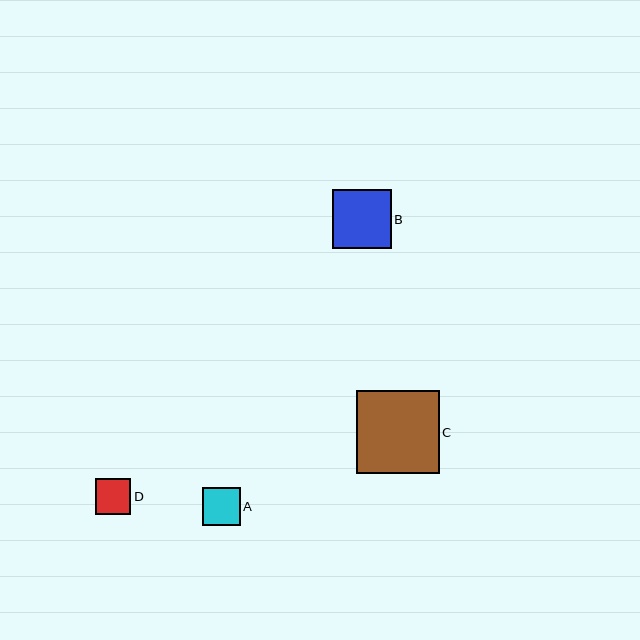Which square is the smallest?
Square D is the smallest with a size of approximately 35 pixels.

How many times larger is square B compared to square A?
Square B is approximately 1.6 times the size of square A.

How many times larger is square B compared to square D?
Square B is approximately 1.7 times the size of square D.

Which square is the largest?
Square C is the largest with a size of approximately 82 pixels.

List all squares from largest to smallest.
From largest to smallest: C, B, A, D.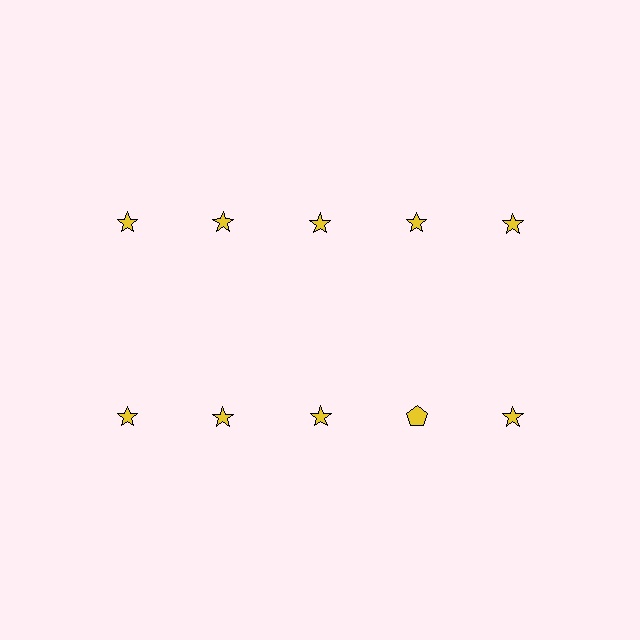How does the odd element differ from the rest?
It has a different shape: pentagon instead of star.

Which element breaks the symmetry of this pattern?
The yellow pentagon in the second row, second from right column breaks the symmetry. All other shapes are yellow stars.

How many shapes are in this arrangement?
There are 10 shapes arranged in a grid pattern.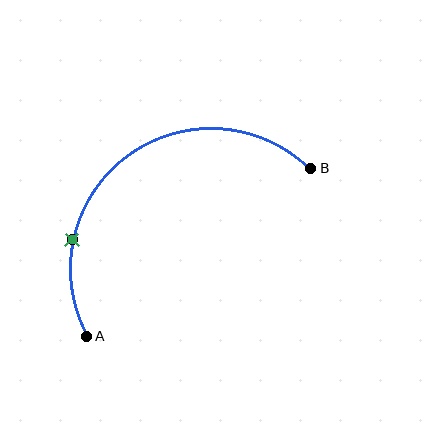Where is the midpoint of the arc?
The arc midpoint is the point on the curve farthest from the straight line joining A and B. It sits above and to the left of that line.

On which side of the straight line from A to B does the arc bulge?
The arc bulges above and to the left of the straight line connecting A and B.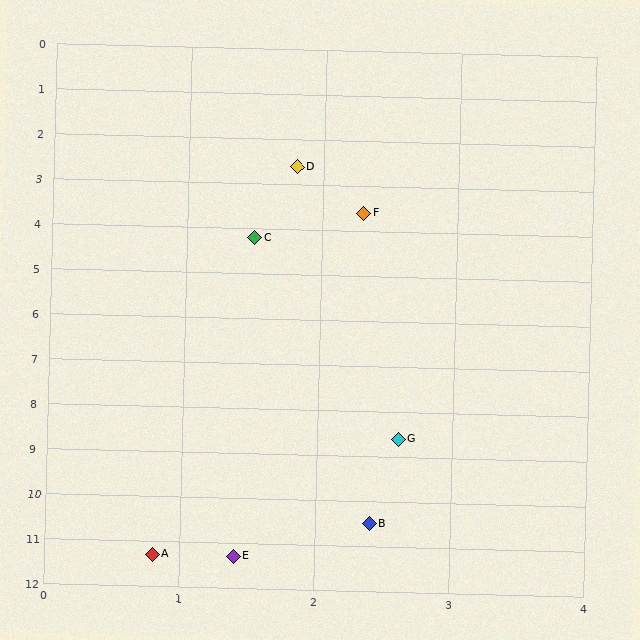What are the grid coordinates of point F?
Point F is at approximately (2.3, 3.6).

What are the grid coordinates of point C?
Point C is at approximately (1.5, 4.2).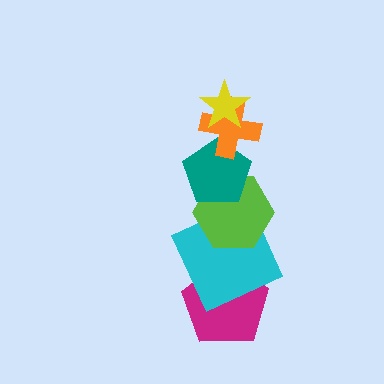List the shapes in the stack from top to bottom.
From top to bottom: the yellow star, the orange cross, the teal pentagon, the lime hexagon, the cyan square, the magenta pentagon.